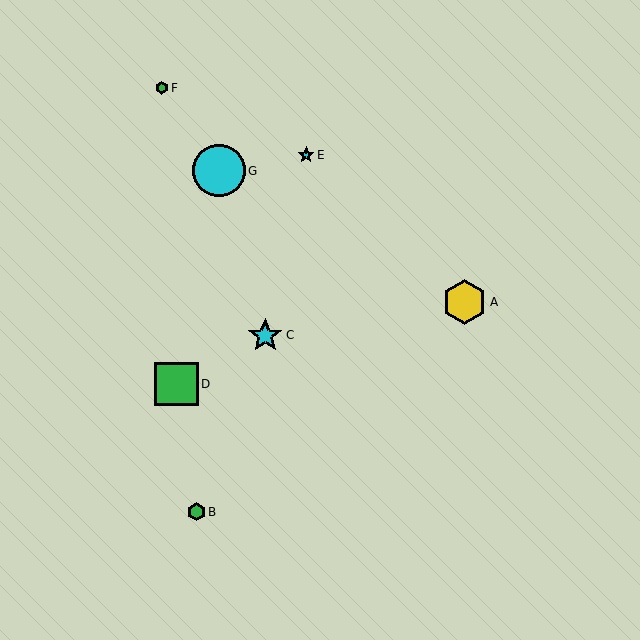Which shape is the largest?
The cyan circle (labeled G) is the largest.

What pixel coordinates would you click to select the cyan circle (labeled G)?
Click at (219, 171) to select the cyan circle G.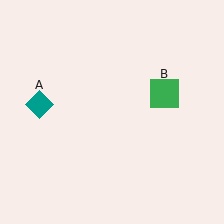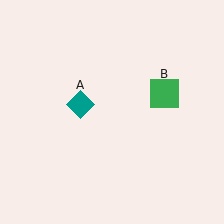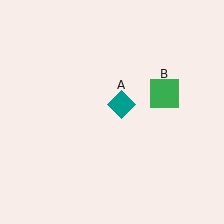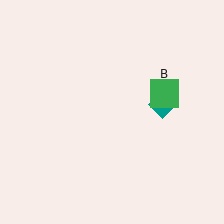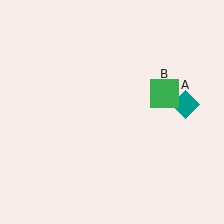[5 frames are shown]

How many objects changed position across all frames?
1 object changed position: teal diamond (object A).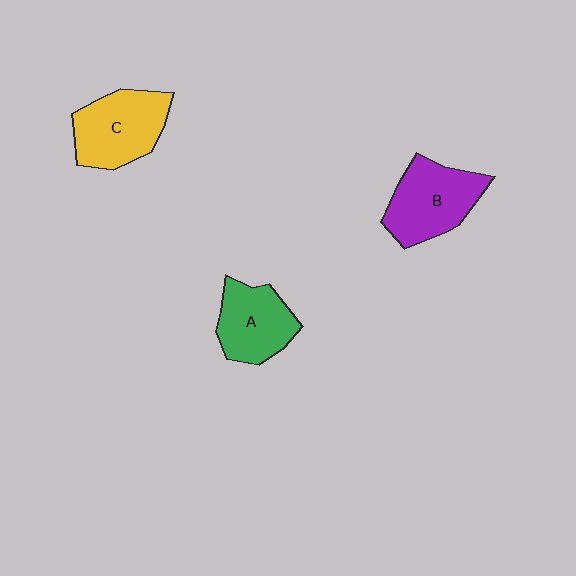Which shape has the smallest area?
Shape A (green).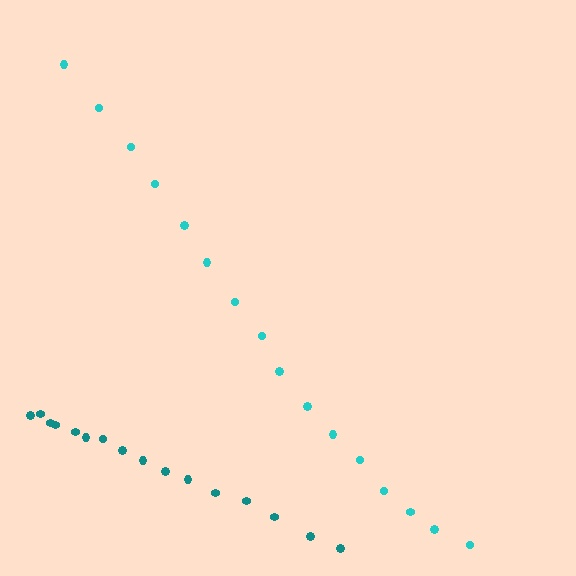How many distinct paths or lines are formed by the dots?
There are 2 distinct paths.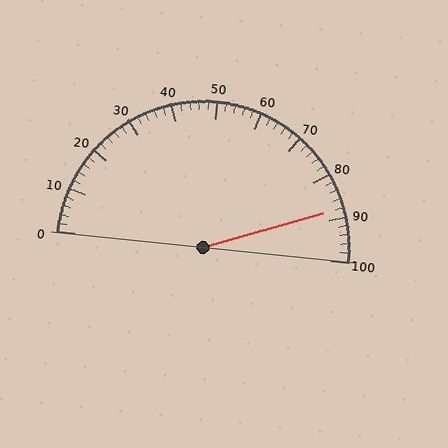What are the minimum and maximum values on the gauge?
The gauge ranges from 0 to 100.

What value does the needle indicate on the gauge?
The needle indicates approximately 88.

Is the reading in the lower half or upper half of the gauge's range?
The reading is in the upper half of the range (0 to 100).